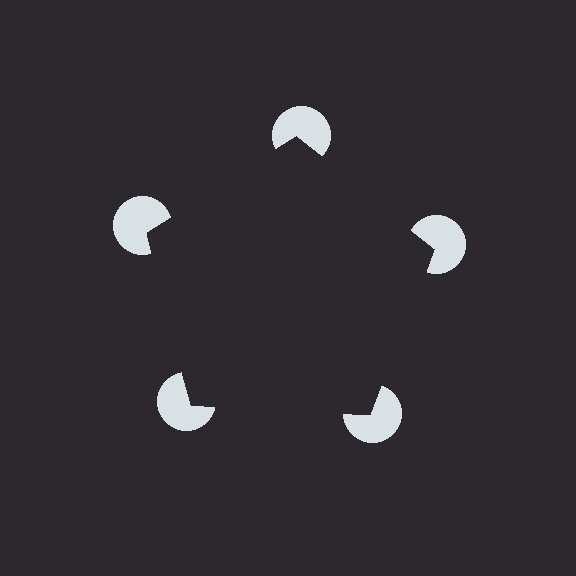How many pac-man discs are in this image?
There are 5 — one at each vertex of the illusory pentagon.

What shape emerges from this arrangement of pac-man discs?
An illusory pentagon — its edges are inferred from the aligned wedge cuts in the pac-man discs, not physically drawn.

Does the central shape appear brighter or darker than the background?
It typically appears slightly darker than the background, even though no actual brightness change is drawn.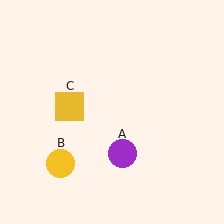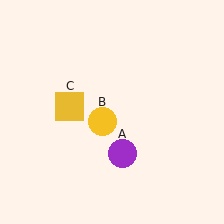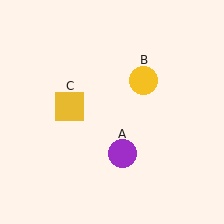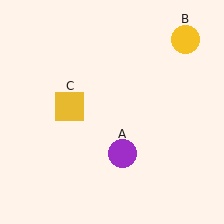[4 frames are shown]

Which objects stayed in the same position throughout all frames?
Purple circle (object A) and yellow square (object C) remained stationary.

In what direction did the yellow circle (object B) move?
The yellow circle (object B) moved up and to the right.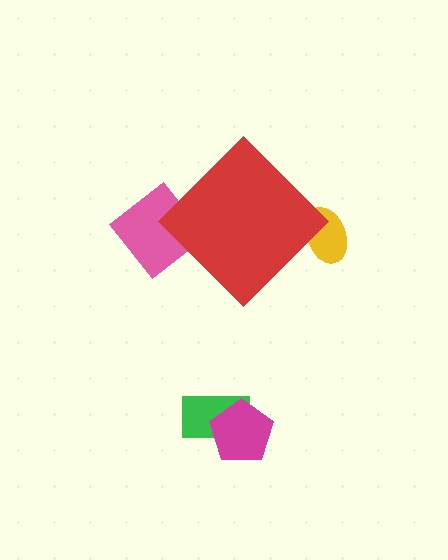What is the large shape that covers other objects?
A red diamond.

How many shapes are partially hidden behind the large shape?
2 shapes are partially hidden.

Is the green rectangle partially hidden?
No, the green rectangle is fully visible.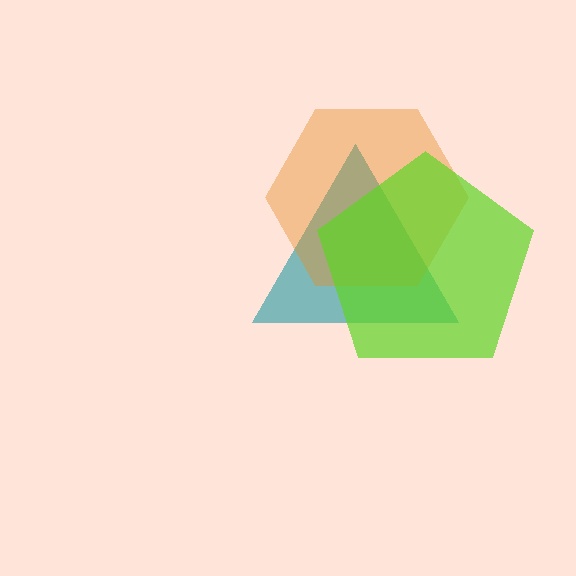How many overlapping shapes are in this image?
There are 3 overlapping shapes in the image.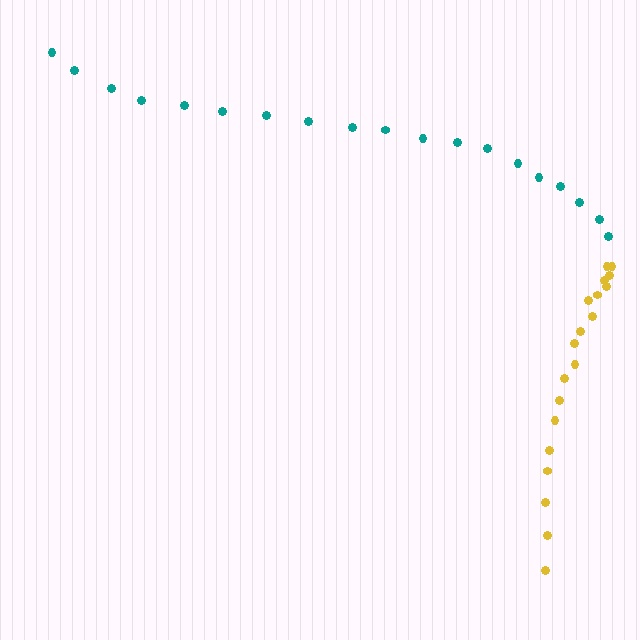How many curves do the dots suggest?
There are 2 distinct paths.